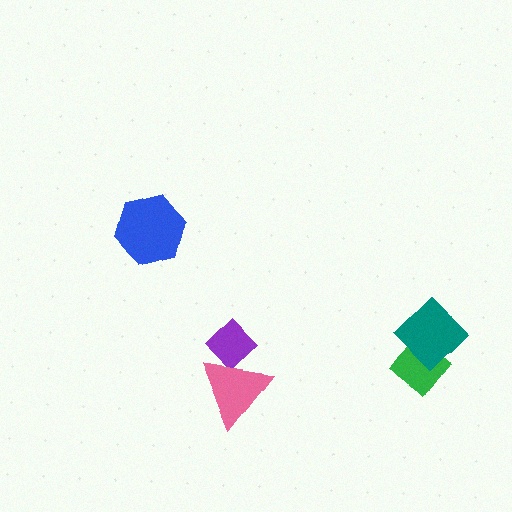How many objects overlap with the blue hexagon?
0 objects overlap with the blue hexagon.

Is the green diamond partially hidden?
Yes, it is partially covered by another shape.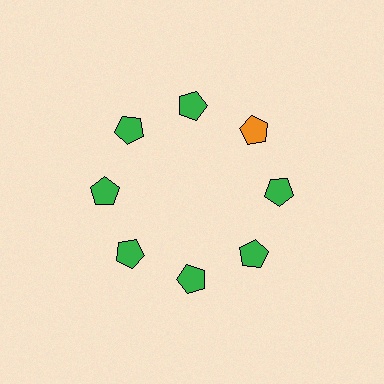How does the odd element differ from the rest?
It has a different color: orange instead of green.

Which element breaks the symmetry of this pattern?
The orange pentagon at roughly the 2 o'clock position breaks the symmetry. All other shapes are green pentagons.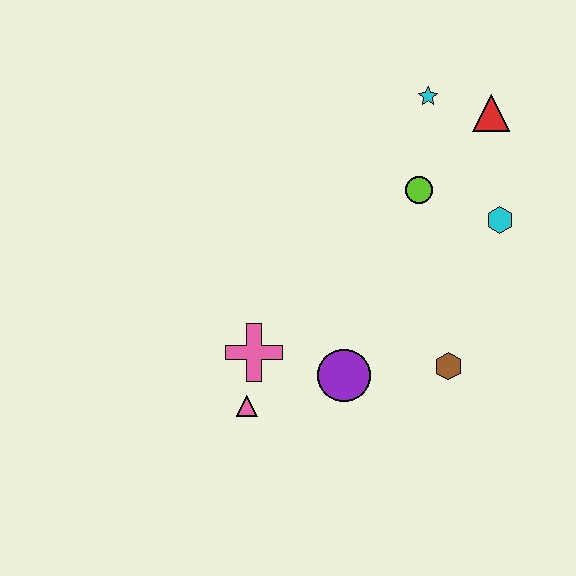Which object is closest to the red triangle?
The cyan star is closest to the red triangle.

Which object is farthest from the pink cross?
The red triangle is farthest from the pink cross.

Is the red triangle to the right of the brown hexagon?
Yes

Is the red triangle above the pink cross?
Yes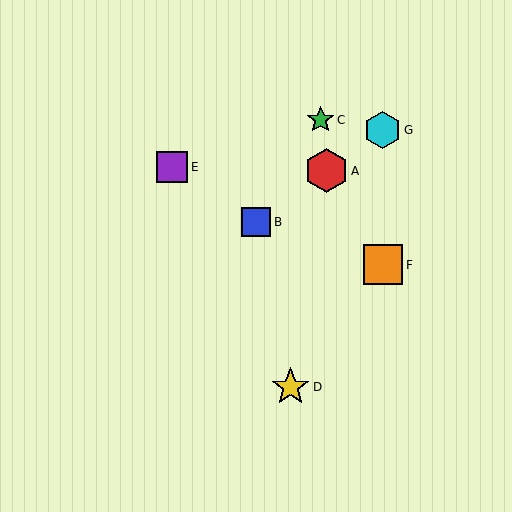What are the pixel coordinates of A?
Object A is at (326, 171).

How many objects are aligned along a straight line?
3 objects (A, B, G) are aligned along a straight line.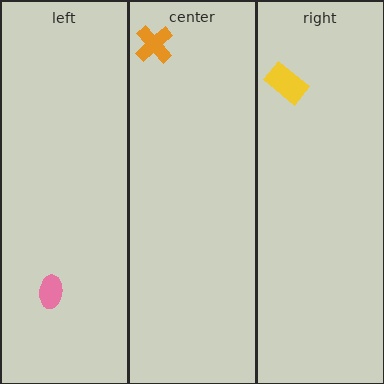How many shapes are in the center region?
1.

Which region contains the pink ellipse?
The left region.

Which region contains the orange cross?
The center region.